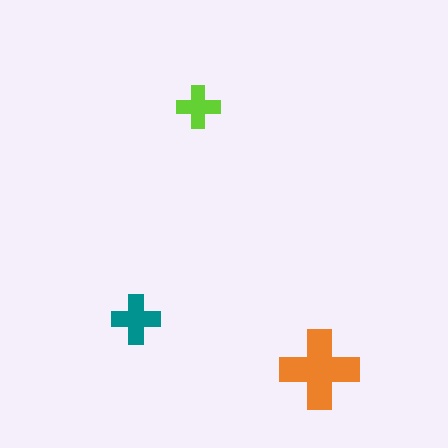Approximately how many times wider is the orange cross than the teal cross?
About 1.5 times wider.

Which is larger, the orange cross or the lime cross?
The orange one.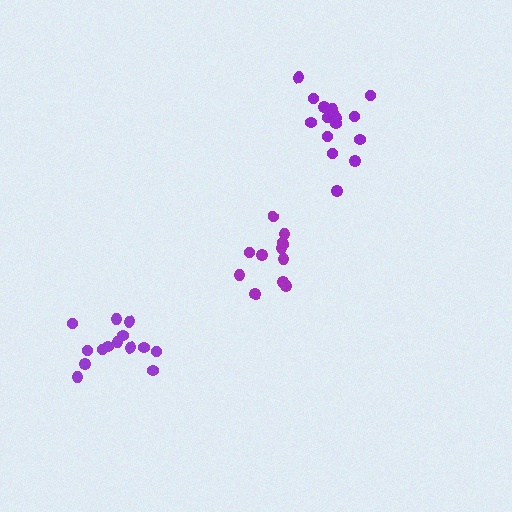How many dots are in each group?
Group 1: 12 dots, Group 2: 17 dots, Group 3: 14 dots (43 total).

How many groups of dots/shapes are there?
There are 3 groups.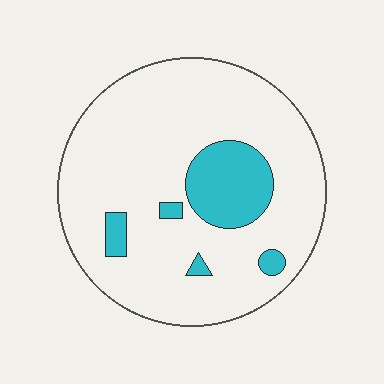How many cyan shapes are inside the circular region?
5.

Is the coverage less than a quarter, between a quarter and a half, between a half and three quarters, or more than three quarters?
Less than a quarter.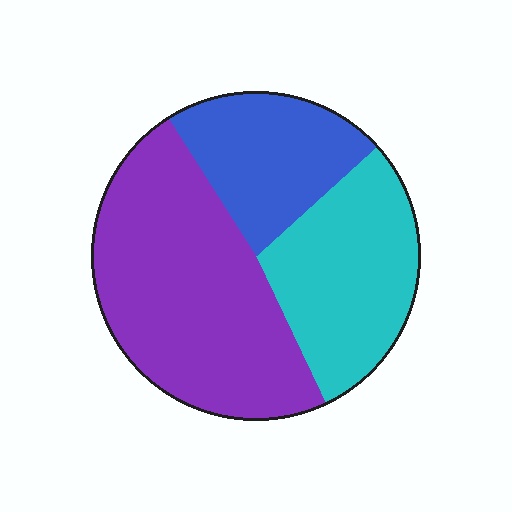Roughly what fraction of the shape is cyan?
Cyan covers around 30% of the shape.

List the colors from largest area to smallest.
From largest to smallest: purple, cyan, blue.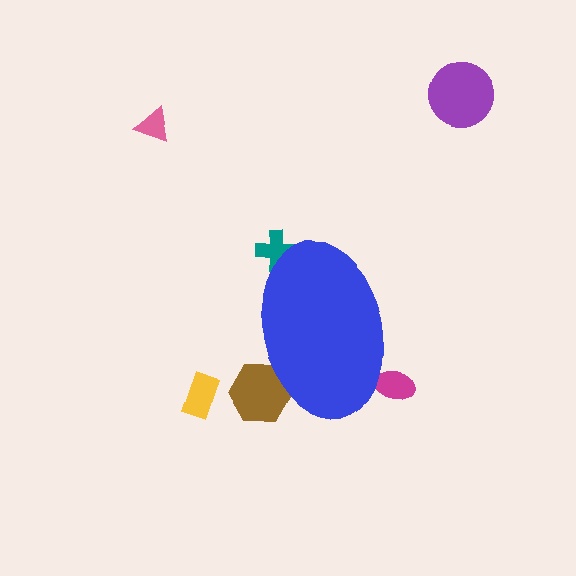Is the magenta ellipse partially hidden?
Yes, the magenta ellipse is partially hidden behind the blue ellipse.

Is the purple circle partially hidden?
No, the purple circle is fully visible.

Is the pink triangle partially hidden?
No, the pink triangle is fully visible.